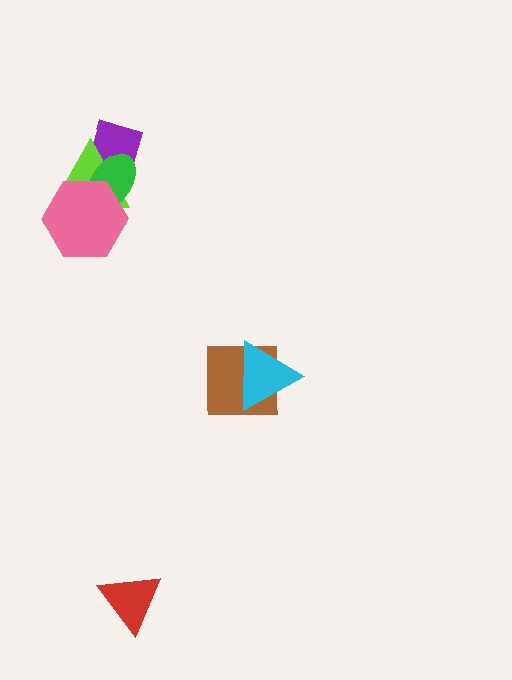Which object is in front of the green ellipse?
The pink hexagon is in front of the green ellipse.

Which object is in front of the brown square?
The cyan triangle is in front of the brown square.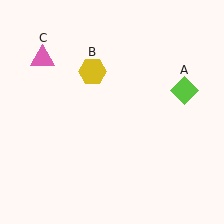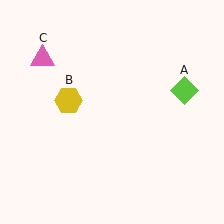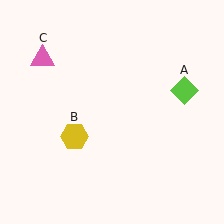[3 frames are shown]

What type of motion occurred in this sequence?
The yellow hexagon (object B) rotated counterclockwise around the center of the scene.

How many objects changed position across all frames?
1 object changed position: yellow hexagon (object B).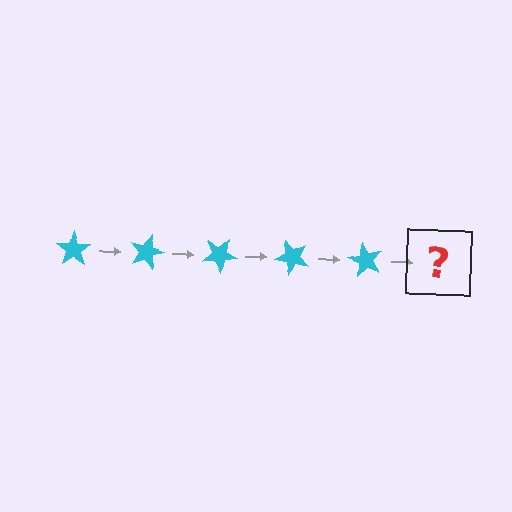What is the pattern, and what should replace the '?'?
The pattern is that the star rotates 15 degrees each step. The '?' should be a cyan star rotated 75 degrees.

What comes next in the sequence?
The next element should be a cyan star rotated 75 degrees.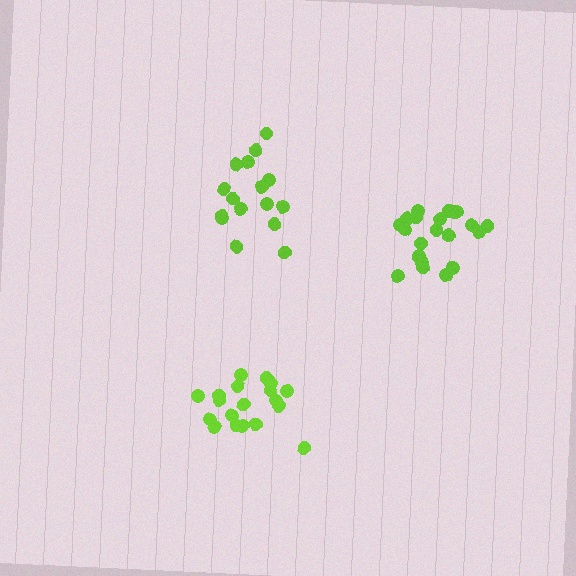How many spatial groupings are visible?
There are 3 spatial groupings.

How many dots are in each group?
Group 1: 19 dots, Group 2: 21 dots, Group 3: 16 dots (56 total).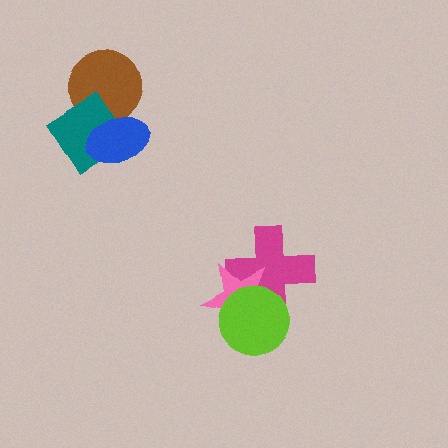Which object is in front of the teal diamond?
The blue ellipse is in front of the teal diamond.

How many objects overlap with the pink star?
2 objects overlap with the pink star.